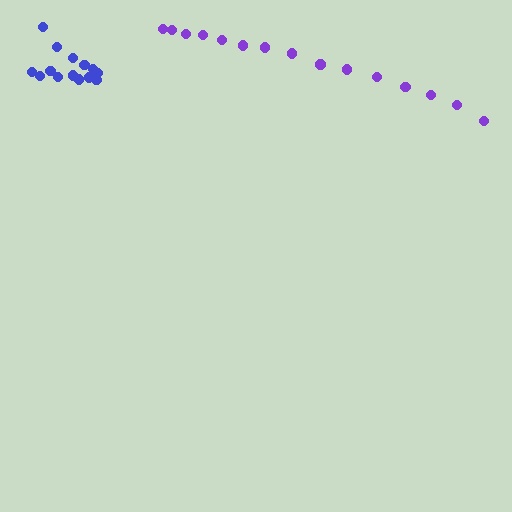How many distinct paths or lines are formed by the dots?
There are 2 distinct paths.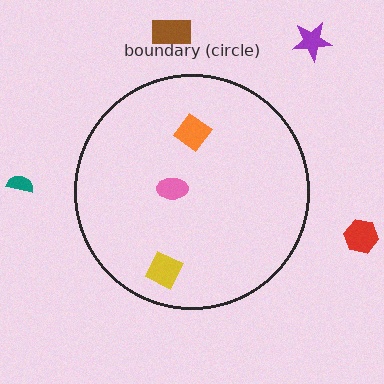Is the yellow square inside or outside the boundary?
Inside.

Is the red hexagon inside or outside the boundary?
Outside.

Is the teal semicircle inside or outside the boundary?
Outside.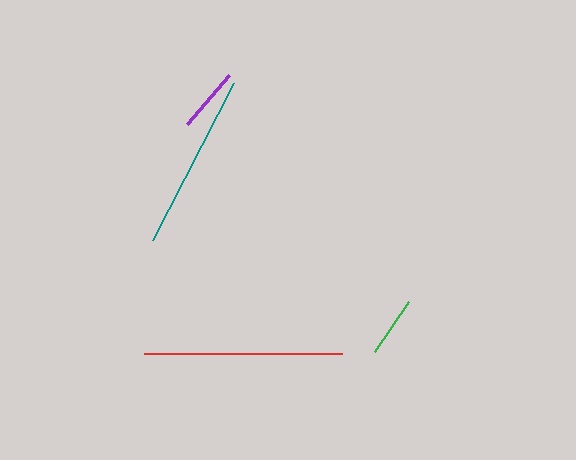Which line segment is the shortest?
The green line is the shortest at approximately 60 pixels.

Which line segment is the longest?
The red line is the longest at approximately 198 pixels.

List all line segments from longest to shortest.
From longest to shortest: red, teal, purple, green.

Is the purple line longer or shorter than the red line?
The red line is longer than the purple line.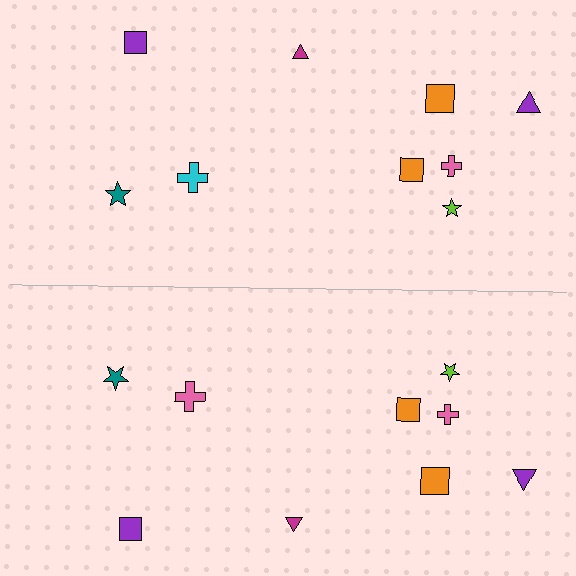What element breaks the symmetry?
The pink cross on the bottom side breaks the symmetry — its mirror counterpart is cyan.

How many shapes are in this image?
There are 18 shapes in this image.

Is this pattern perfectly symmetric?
No, the pattern is not perfectly symmetric. The pink cross on the bottom side breaks the symmetry — its mirror counterpart is cyan.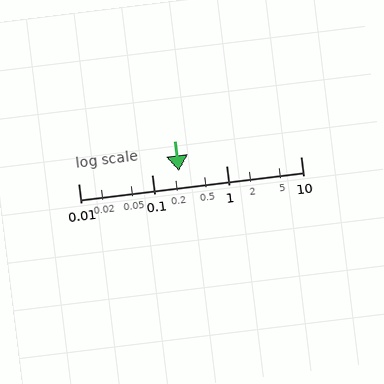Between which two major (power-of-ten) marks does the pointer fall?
The pointer is between 0.1 and 1.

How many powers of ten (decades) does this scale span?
The scale spans 3 decades, from 0.01 to 10.